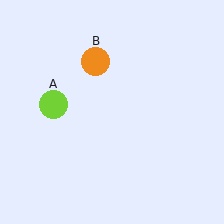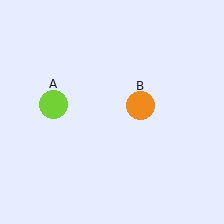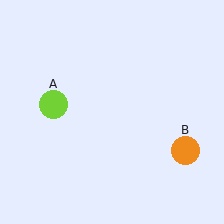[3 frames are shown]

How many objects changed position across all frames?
1 object changed position: orange circle (object B).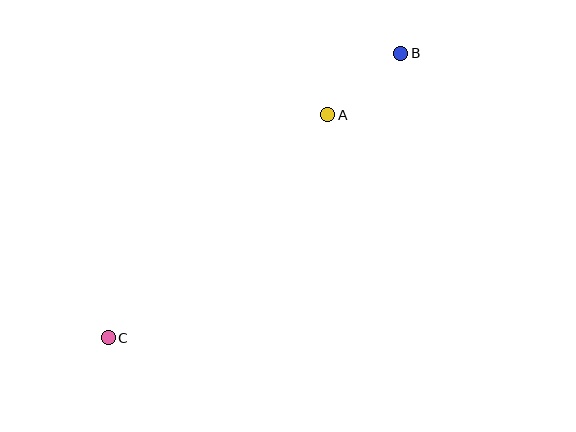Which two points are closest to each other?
Points A and B are closest to each other.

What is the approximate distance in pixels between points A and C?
The distance between A and C is approximately 313 pixels.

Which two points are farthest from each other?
Points B and C are farthest from each other.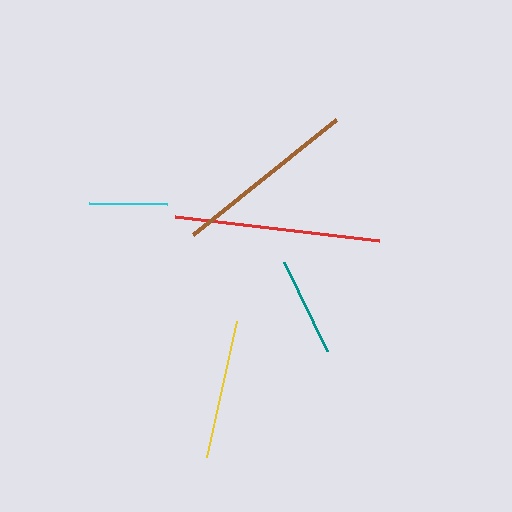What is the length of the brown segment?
The brown segment is approximately 184 pixels long.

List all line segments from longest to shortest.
From longest to shortest: red, brown, yellow, teal, cyan.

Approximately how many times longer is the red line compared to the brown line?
The red line is approximately 1.1 times the length of the brown line.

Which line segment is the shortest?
The cyan line is the shortest at approximately 78 pixels.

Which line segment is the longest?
The red line is the longest at approximately 205 pixels.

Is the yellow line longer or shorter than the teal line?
The yellow line is longer than the teal line.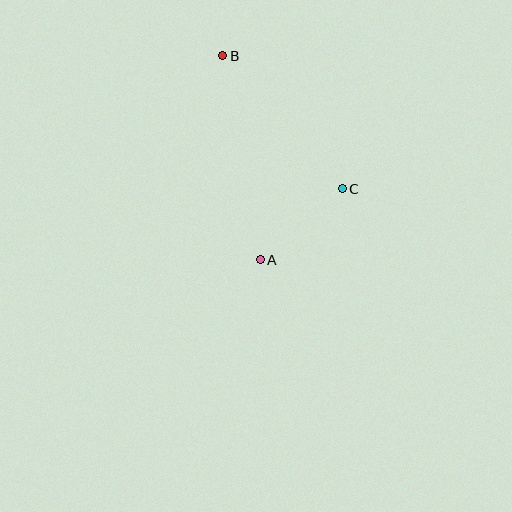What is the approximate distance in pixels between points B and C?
The distance between B and C is approximately 179 pixels.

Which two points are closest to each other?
Points A and C are closest to each other.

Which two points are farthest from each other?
Points A and B are farthest from each other.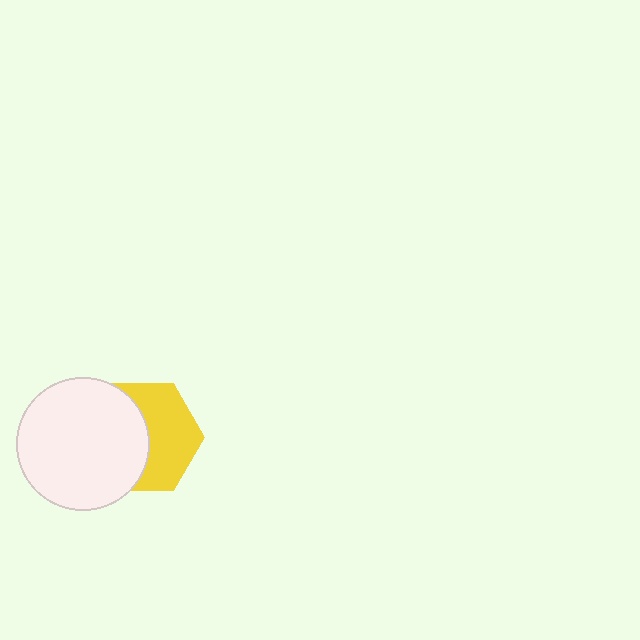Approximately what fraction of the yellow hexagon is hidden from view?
Roughly 48% of the yellow hexagon is hidden behind the white circle.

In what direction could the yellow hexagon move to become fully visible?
The yellow hexagon could move right. That would shift it out from behind the white circle entirely.